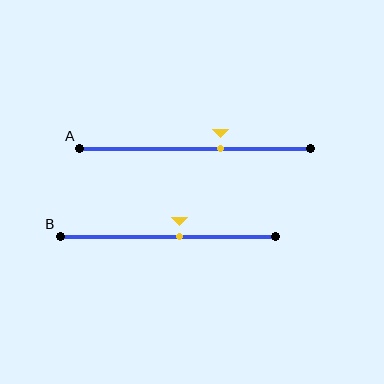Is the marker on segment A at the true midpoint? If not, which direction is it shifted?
No, the marker on segment A is shifted to the right by about 11% of the segment length.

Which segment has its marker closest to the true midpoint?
Segment B has its marker closest to the true midpoint.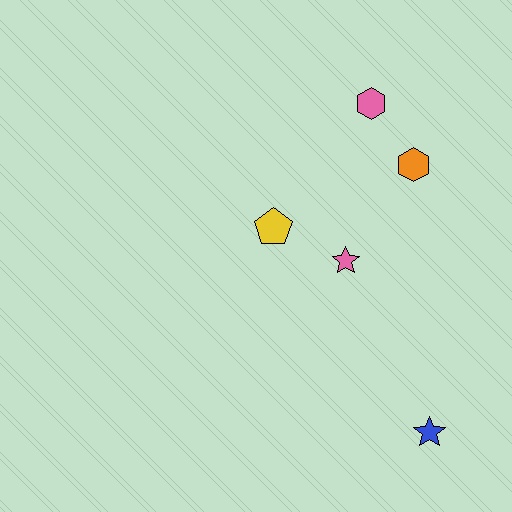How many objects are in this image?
There are 5 objects.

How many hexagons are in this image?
There are 2 hexagons.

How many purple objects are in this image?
There are no purple objects.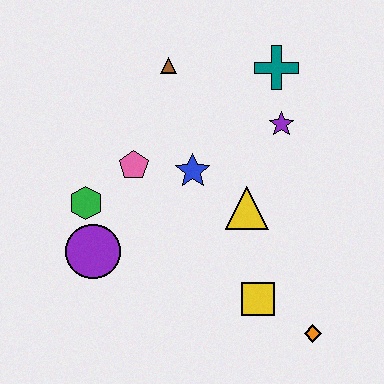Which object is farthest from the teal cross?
The orange diamond is farthest from the teal cross.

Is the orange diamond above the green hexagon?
No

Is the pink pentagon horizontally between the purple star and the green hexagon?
Yes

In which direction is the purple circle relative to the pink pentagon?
The purple circle is below the pink pentagon.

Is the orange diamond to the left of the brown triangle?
No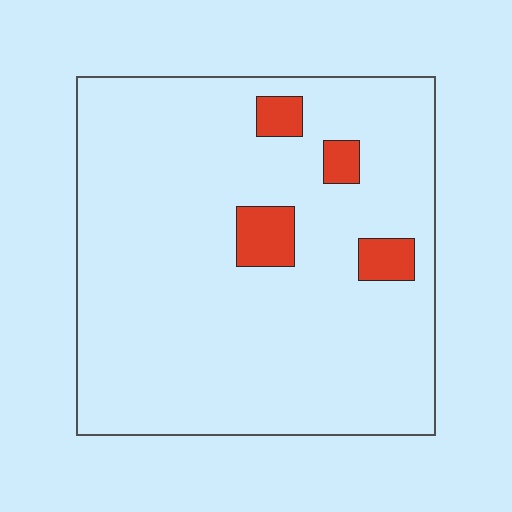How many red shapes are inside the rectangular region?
4.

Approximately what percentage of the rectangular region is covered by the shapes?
Approximately 5%.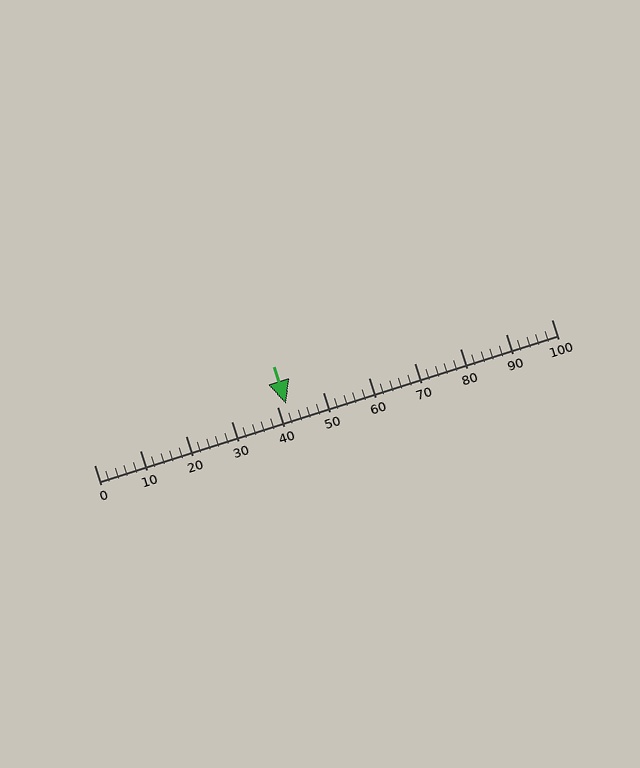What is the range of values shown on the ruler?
The ruler shows values from 0 to 100.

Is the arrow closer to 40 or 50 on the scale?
The arrow is closer to 40.